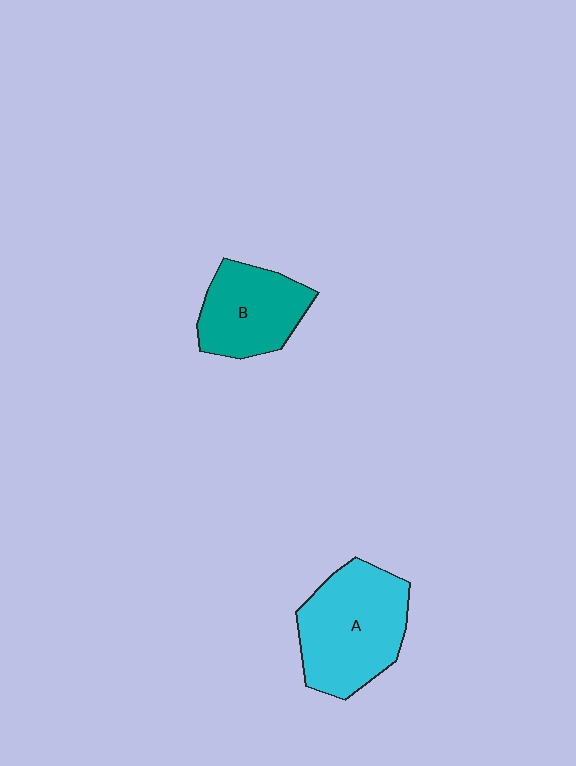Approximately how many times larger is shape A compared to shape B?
Approximately 1.4 times.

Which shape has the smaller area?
Shape B (teal).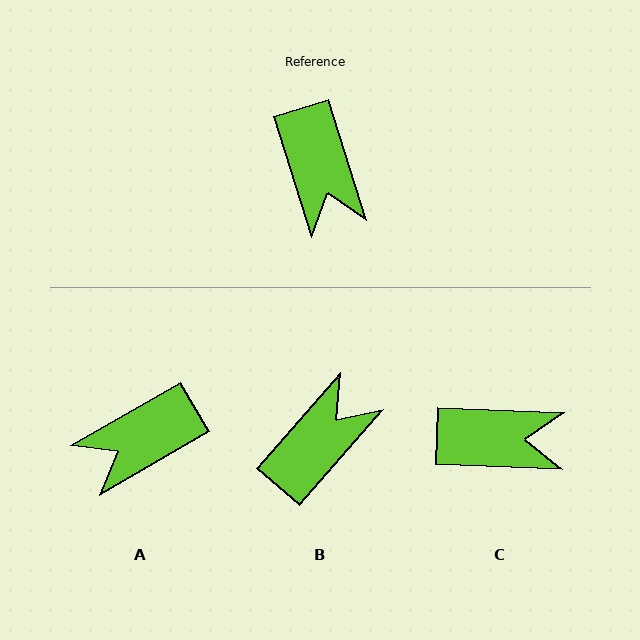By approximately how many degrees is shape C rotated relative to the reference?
Approximately 70 degrees counter-clockwise.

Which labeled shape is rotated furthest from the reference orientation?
B, about 122 degrees away.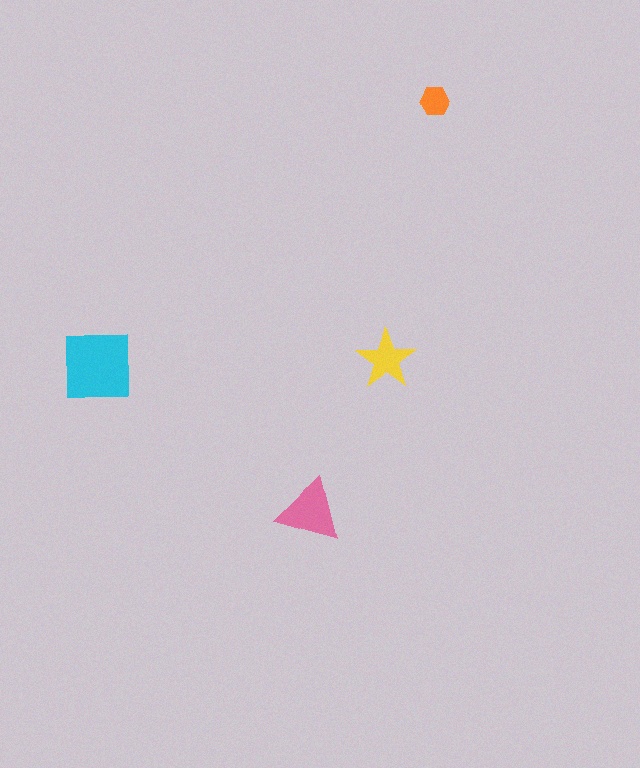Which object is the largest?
The cyan square.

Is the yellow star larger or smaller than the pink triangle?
Smaller.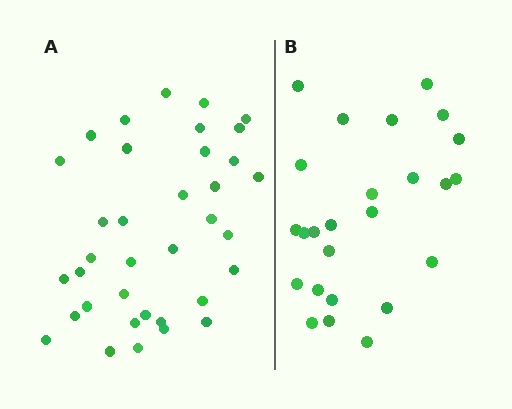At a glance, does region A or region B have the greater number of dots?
Region A (the left region) has more dots.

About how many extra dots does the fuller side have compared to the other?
Region A has roughly 12 or so more dots than region B.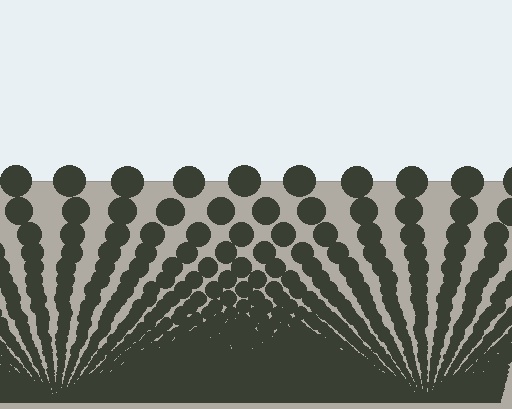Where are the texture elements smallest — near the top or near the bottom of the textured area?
Near the bottom.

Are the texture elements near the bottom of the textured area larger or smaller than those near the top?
Smaller. The gradient is inverted — elements near the bottom are smaller and denser.